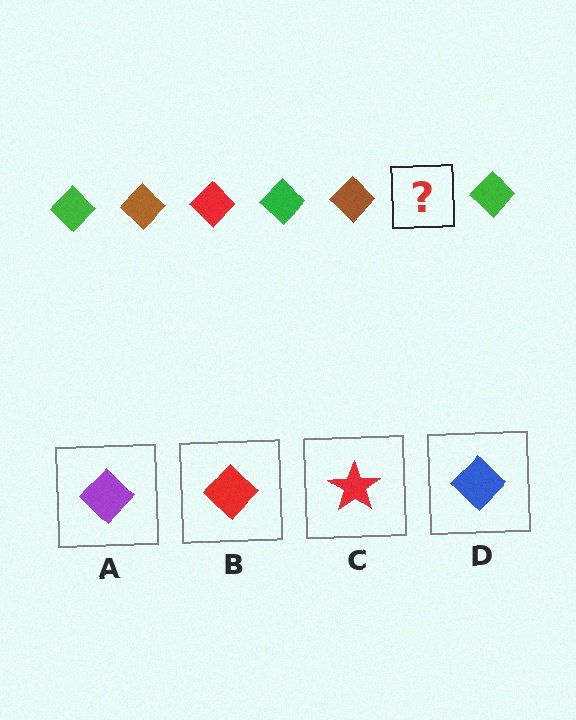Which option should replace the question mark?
Option B.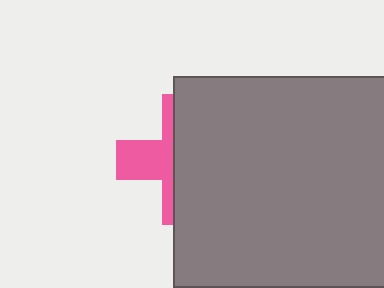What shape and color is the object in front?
The object in front is a gray rectangle.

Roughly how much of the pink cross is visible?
A small part of it is visible (roughly 38%).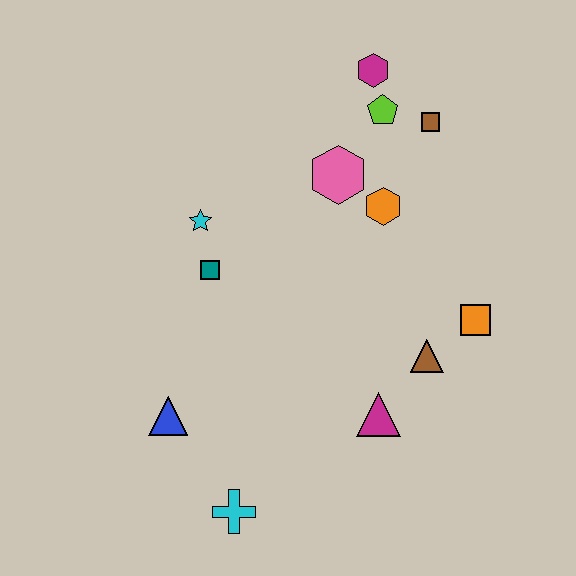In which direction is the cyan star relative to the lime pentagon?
The cyan star is to the left of the lime pentagon.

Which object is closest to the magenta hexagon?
The lime pentagon is closest to the magenta hexagon.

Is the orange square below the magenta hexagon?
Yes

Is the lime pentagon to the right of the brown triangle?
No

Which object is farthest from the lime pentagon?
The cyan cross is farthest from the lime pentagon.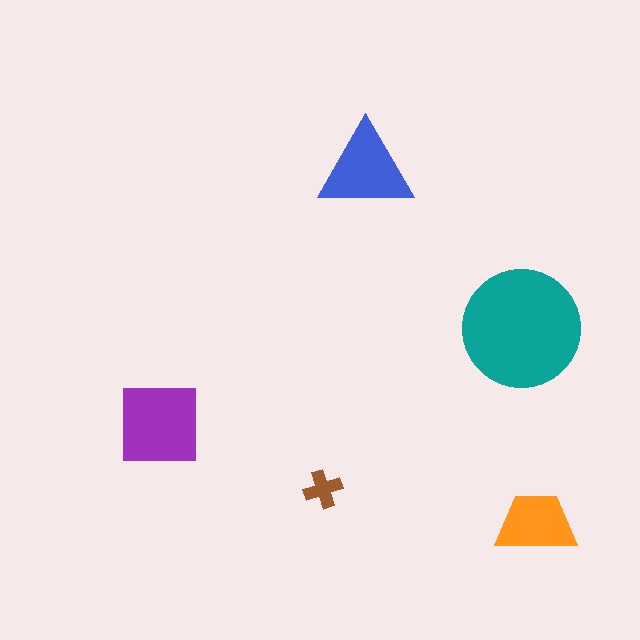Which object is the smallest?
The brown cross.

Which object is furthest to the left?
The purple square is leftmost.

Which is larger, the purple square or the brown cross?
The purple square.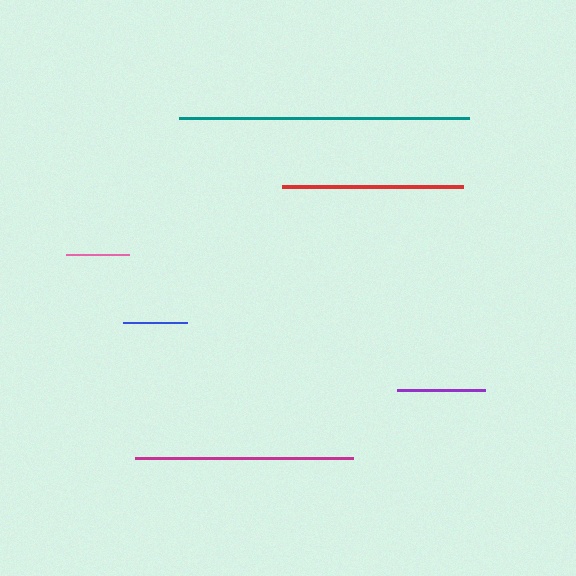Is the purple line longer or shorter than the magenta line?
The magenta line is longer than the purple line.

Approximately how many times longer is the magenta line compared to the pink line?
The magenta line is approximately 3.5 times the length of the pink line.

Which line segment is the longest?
The teal line is the longest at approximately 290 pixels.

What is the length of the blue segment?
The blue segment is approximately 64 pixels long.